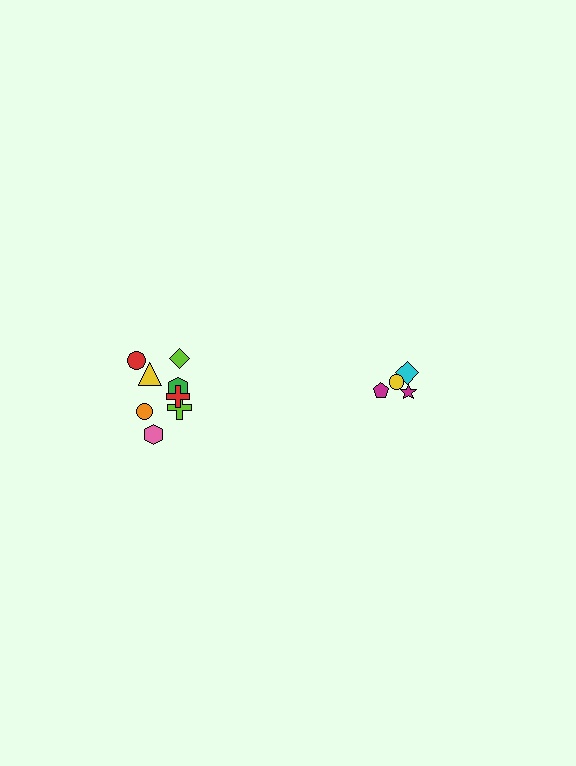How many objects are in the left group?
There are 8 objects.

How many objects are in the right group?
There are 4 objects.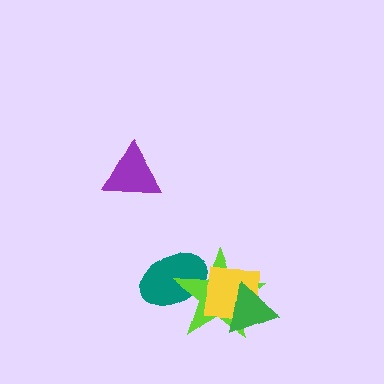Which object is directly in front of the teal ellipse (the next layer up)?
The lime star is directly in front of the teal ellipse.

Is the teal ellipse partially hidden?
Yes, it is partially covered by another shape.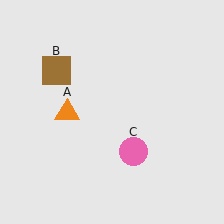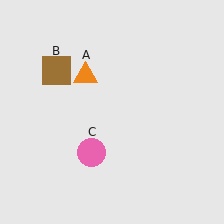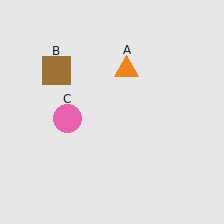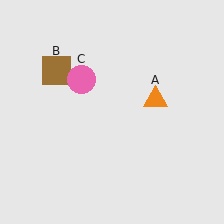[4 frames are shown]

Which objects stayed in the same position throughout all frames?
Brown square (object B) remained stationary.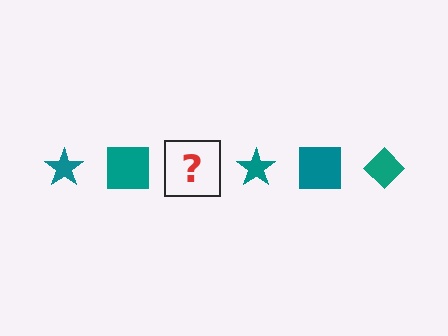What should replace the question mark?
The question mark should be replaced with a teal diamond.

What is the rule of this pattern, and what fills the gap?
The rule is that the pattern cycles through star, square, diamond shapes in teal. The gap should be filled with a teal diamond.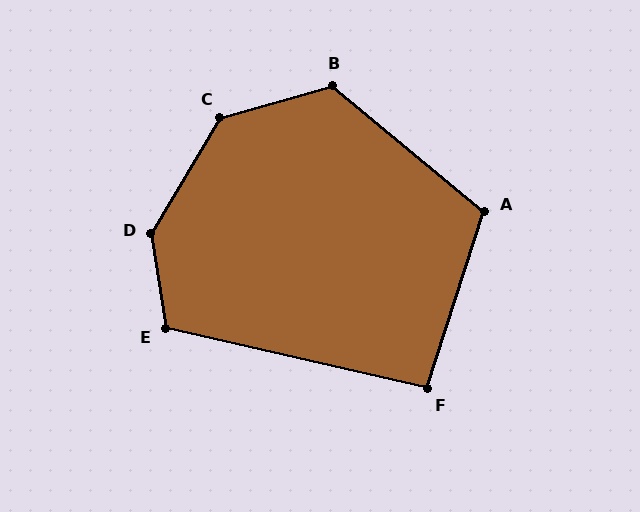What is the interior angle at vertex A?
Approximately 112 degrees (obtuse).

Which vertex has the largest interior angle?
D, at approximately 140 degrees.